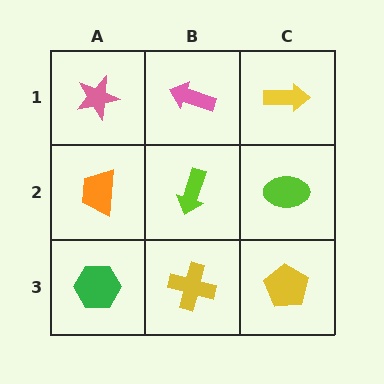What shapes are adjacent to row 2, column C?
A yellow arrow (row 1, column C), a yellow pentagon (row 3, column C), a lime arrow (row 2, column B).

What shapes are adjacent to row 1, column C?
A lime ellipse (row 2, column C), a pink arrow (row 1, column B).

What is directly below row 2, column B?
A yellow cross.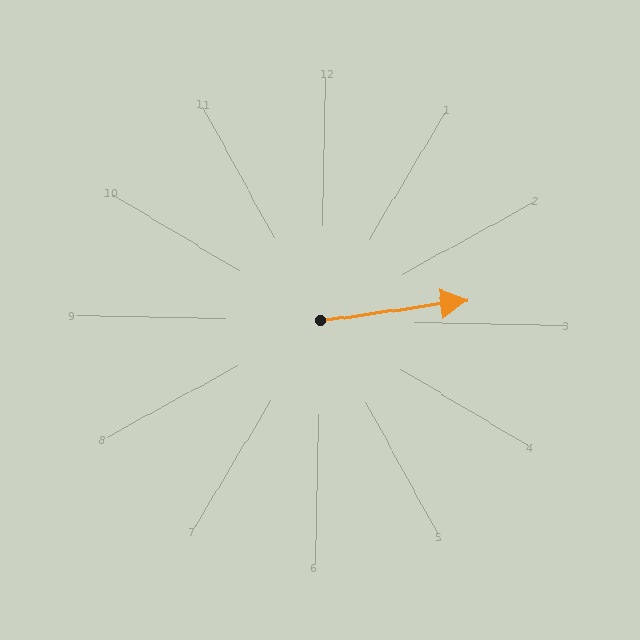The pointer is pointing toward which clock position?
Roughly 3 o'clock.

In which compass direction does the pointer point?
East.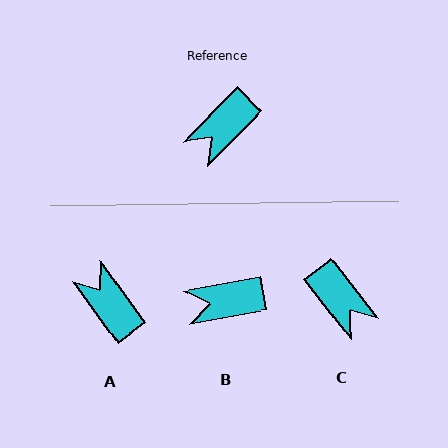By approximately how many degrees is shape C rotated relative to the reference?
Approximately 83 degrees counter-clockwise.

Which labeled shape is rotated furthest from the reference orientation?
A, about 99 degrees away.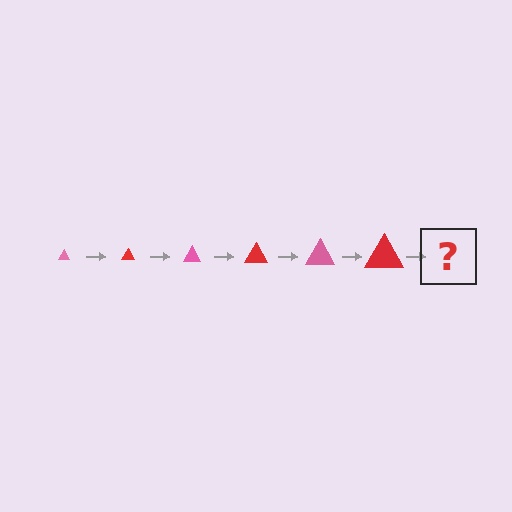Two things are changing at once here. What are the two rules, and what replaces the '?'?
The two rules are that the triangle grows larger each step and the color cycles through pink and red. The '?' should be a pink triangle, larger than the previous one.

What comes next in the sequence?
The next element should be a pink triangle, larger than the previous one.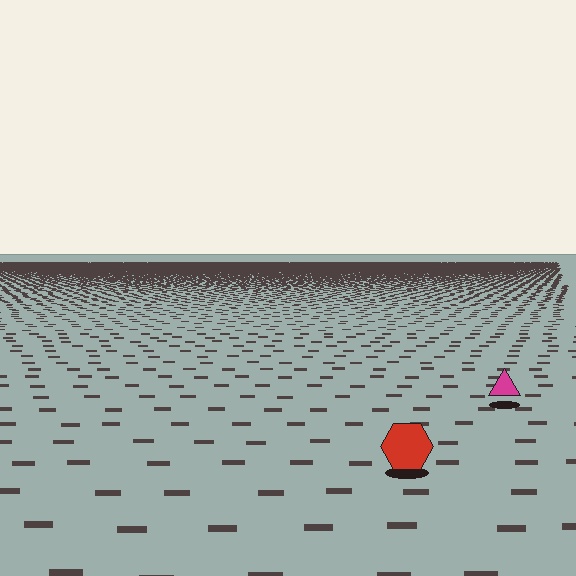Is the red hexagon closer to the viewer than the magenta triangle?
Yes. The red hexagon is closer — you can tell from the texture gradient: the ground texture is coarser near it.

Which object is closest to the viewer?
The red hexagon is closest. The texture marks near it are larger and more spread out.